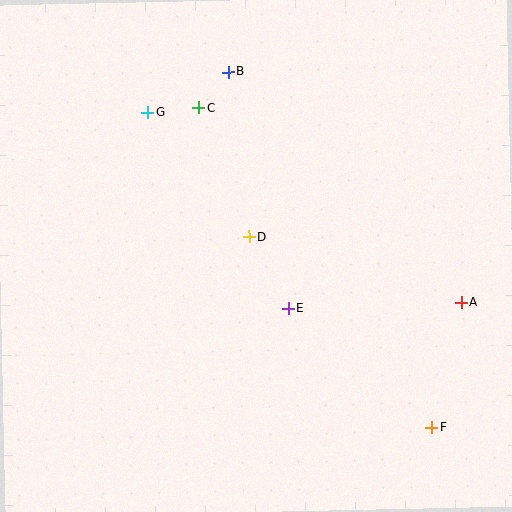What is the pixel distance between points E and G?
The distance between E and G is 241 pixels.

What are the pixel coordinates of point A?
Point A is at (461, 302).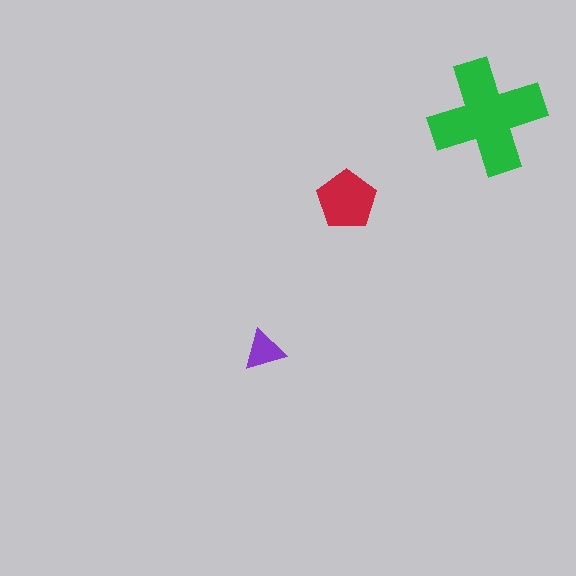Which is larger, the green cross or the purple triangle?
The green cross.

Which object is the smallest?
The purple triangle.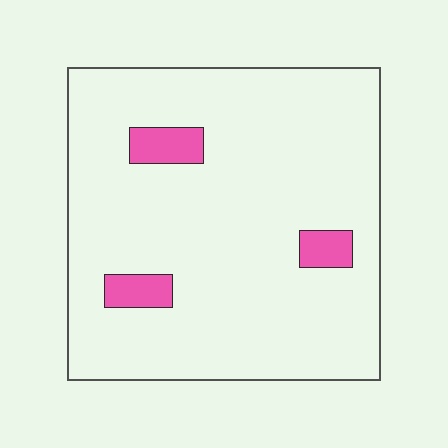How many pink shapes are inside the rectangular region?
3.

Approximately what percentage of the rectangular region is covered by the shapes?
Approximately 5%.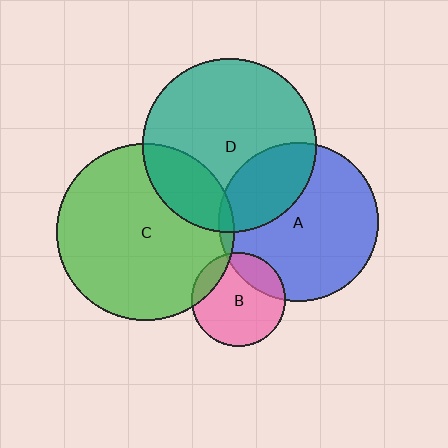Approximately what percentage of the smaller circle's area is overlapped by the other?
Approximately 20%.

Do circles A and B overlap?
Yes.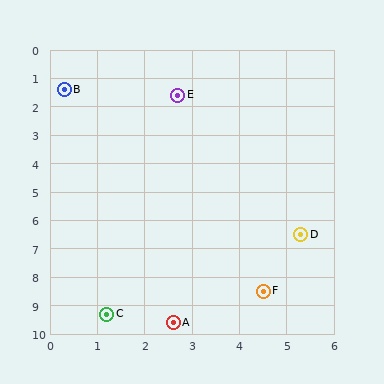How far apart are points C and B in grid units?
Points C and B are about 8.0 grid units apart.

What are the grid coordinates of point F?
Point F is at approximately (4.5, 8.5).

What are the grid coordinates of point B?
Point B is at approximately (0.3, 1.4).